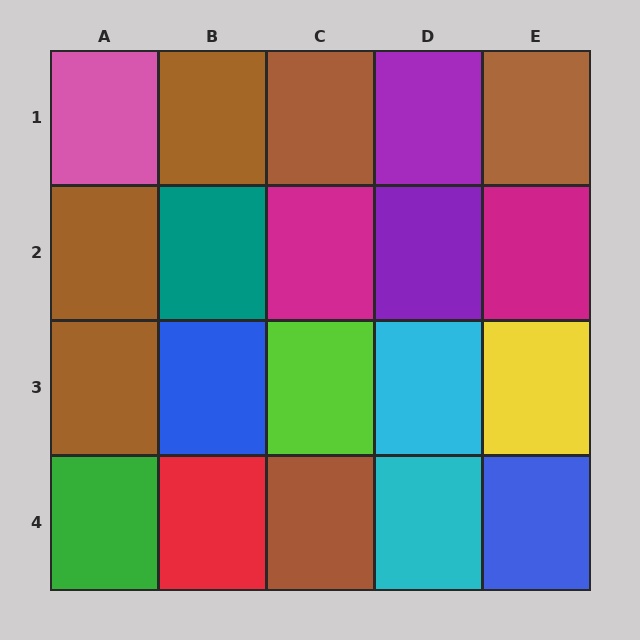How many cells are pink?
1 cell is pink.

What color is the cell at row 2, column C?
Magenta.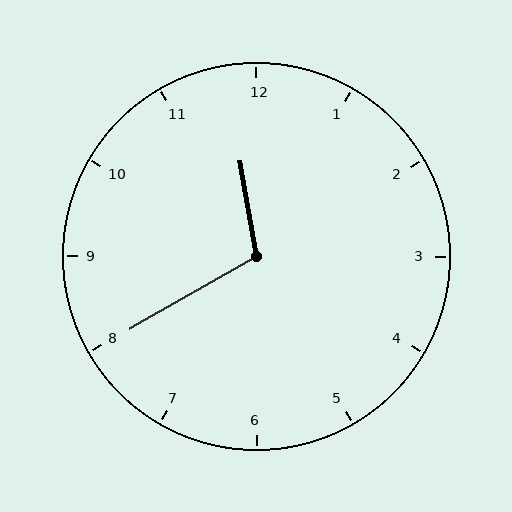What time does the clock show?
11:40.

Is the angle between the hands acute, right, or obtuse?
It is obtuse.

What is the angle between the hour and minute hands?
Approximately 110 degrees.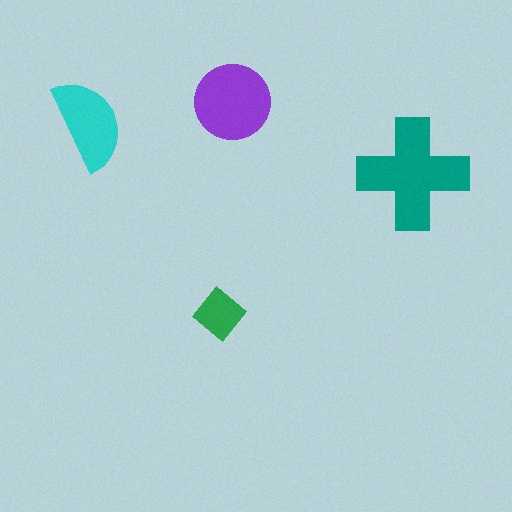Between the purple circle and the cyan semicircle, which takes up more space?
The purple circle.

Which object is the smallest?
The green diamond.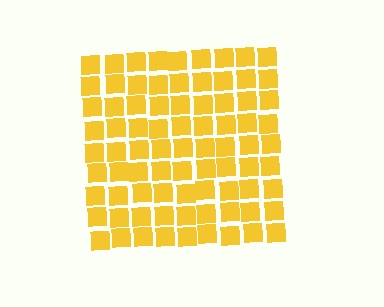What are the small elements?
The small elements are squares.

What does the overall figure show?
The overall figure shows a square.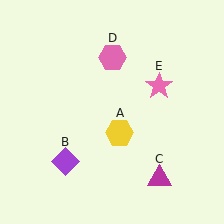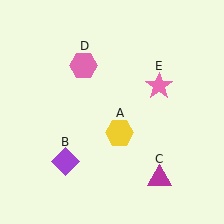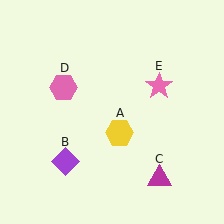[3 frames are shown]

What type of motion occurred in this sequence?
The pink hexagon (object D) rotated counterclockwise around the center of the scene.